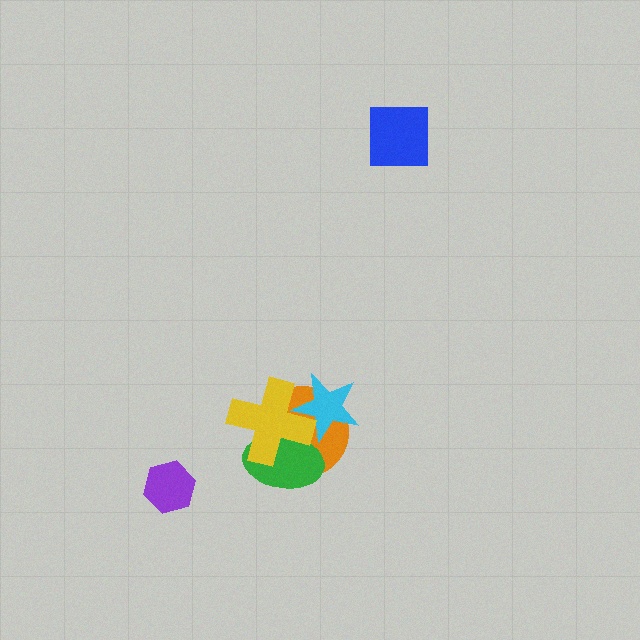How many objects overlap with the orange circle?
3 objects overlap with the orange circle.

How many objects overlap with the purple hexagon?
0 objects overlap with the purple hexagon.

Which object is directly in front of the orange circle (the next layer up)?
The cyan star is directly in front of the orange circle.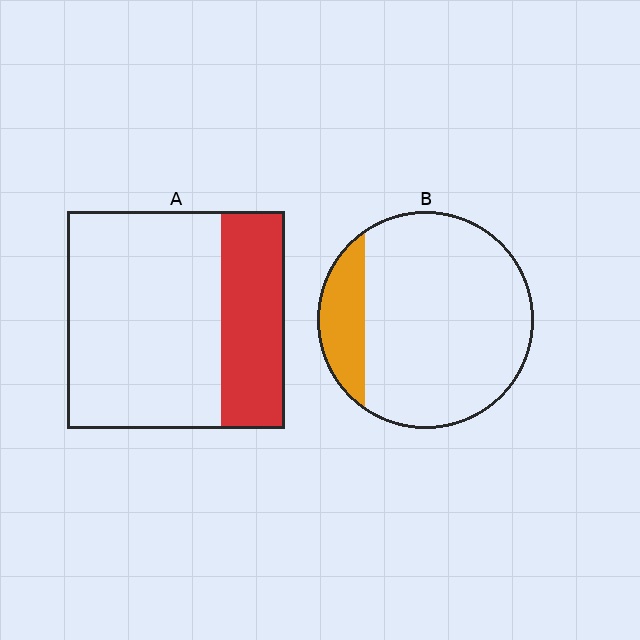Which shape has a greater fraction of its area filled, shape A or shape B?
Shape A.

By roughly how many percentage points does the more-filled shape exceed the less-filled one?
By roughly 15 percentage points (A over B).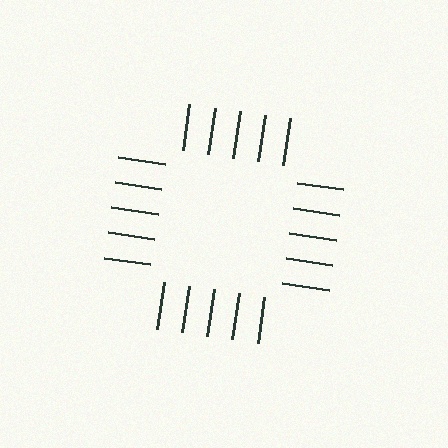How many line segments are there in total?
20 — 5 along each of the 4 edges.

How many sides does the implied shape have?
4 sides — the line-ends trace a square.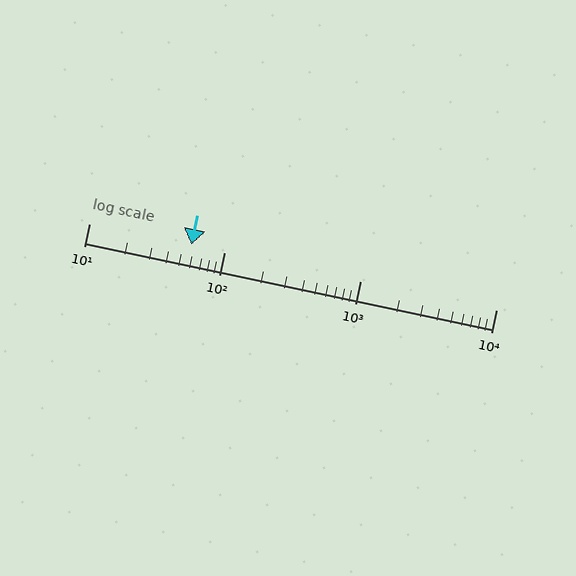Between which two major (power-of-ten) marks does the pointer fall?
The pointer is between 10 and 100.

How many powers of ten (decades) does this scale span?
The scale spans 3 decades, from 10 to 10000.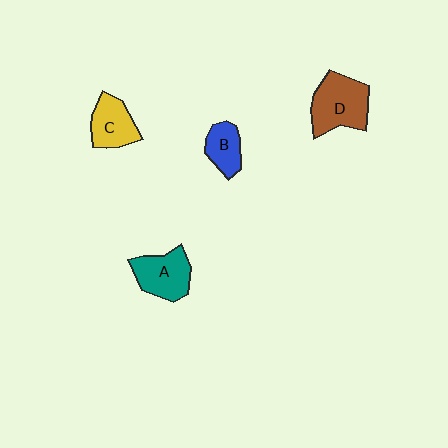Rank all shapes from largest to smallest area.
From largest to smallest: D (brown), A (teal), C (yellow), B (blue).